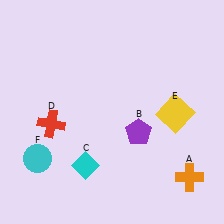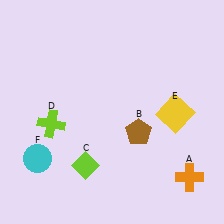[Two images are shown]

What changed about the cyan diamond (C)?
In Image 1, C is cyan. In Image 2, it changed to lime.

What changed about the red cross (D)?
In Image 1, D is red. In Image 2, it changed to lime.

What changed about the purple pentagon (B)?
In Image 1, B is purple. In Image 2, it changed to brown.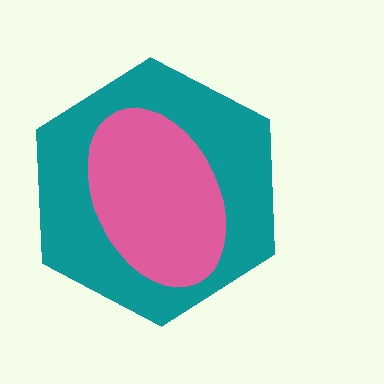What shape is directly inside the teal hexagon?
The pink ellipse.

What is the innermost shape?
The pink ellipse.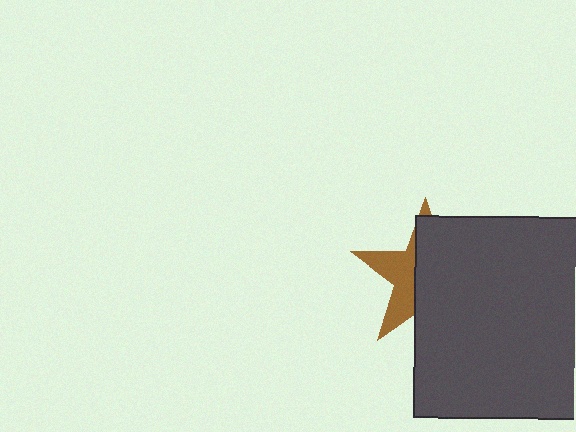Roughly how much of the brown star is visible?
A small part of it is visible (roughly 38%).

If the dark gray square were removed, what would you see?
You would see the complete brown star.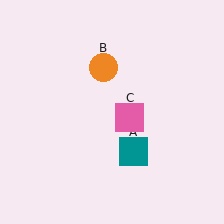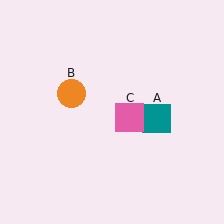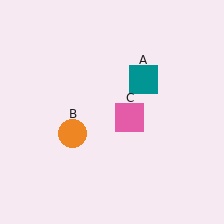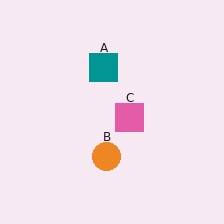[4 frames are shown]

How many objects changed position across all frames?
2 objects changed position: teal square (object A), orange circle (object B).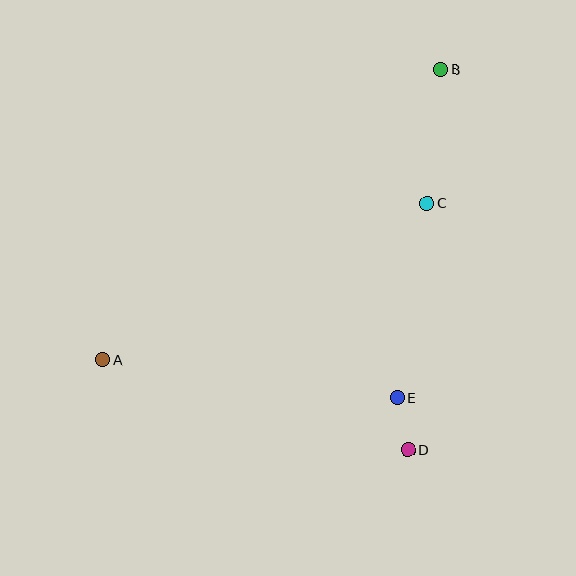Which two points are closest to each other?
Points D and E are closest to each other.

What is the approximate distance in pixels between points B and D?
The distance between B and D is approximately 382 pixels.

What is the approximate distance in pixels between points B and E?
The distance between B and E is approximately 331 pixels.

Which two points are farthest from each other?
Points A and B are farthest from each other.